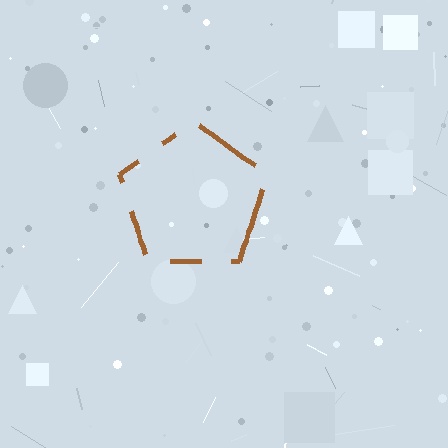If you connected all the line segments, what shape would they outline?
They would outline a pentagon.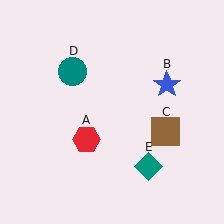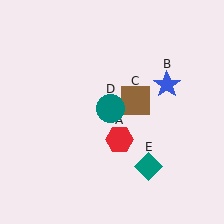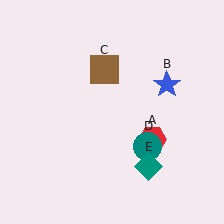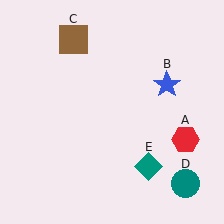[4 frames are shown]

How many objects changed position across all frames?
3 objects changed position: red hexagon (object A), brown square (object C), teal circle (object D).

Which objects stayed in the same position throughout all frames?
Blue star (object B) and teal diamond (object E) remained stationary.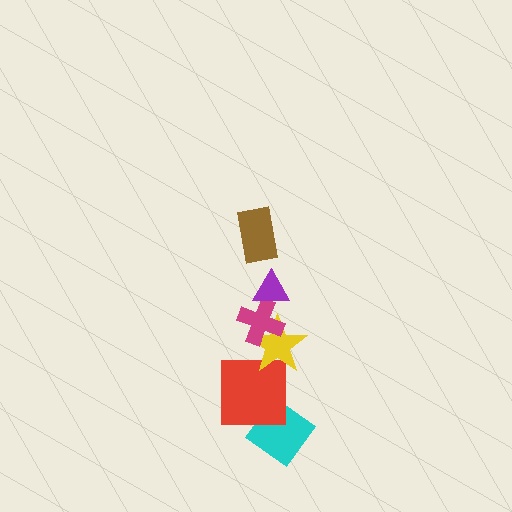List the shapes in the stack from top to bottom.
From top to bottom: the brown rectangle, the purple triangle, the magenta cross, the yellow star, the red square, the cyan diamond.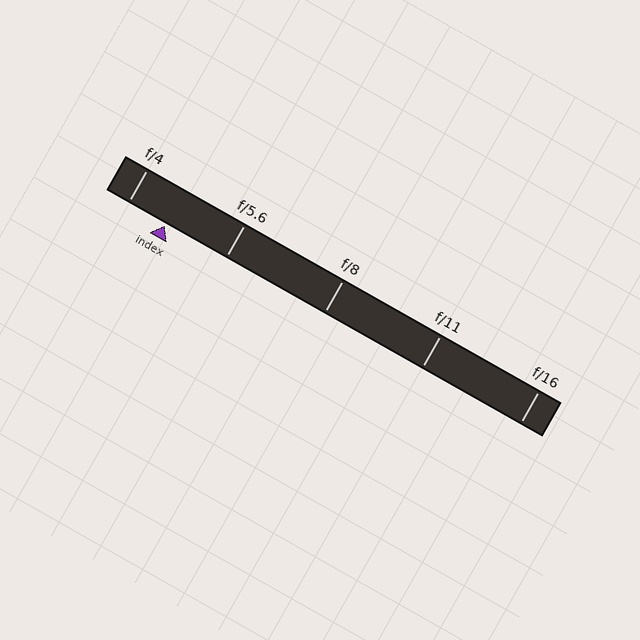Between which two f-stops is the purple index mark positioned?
The index mark is between f/4 and f/5.6.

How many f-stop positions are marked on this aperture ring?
There are 5 f-stop positions marked.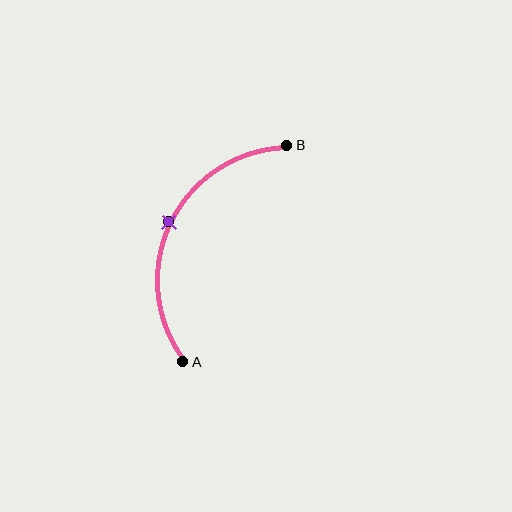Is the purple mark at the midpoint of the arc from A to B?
Yes. The purple mark lies on the arc at equal arc-length from both A and B — it is the arc midpoint.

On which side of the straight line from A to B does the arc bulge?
The arc bulges to the left of the straight line connecting A and B.